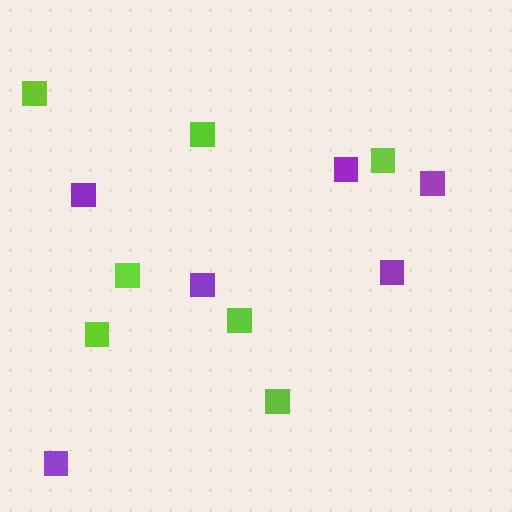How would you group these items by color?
There are 2 groups: one group of purple squares (6) and one group of lime squares (7).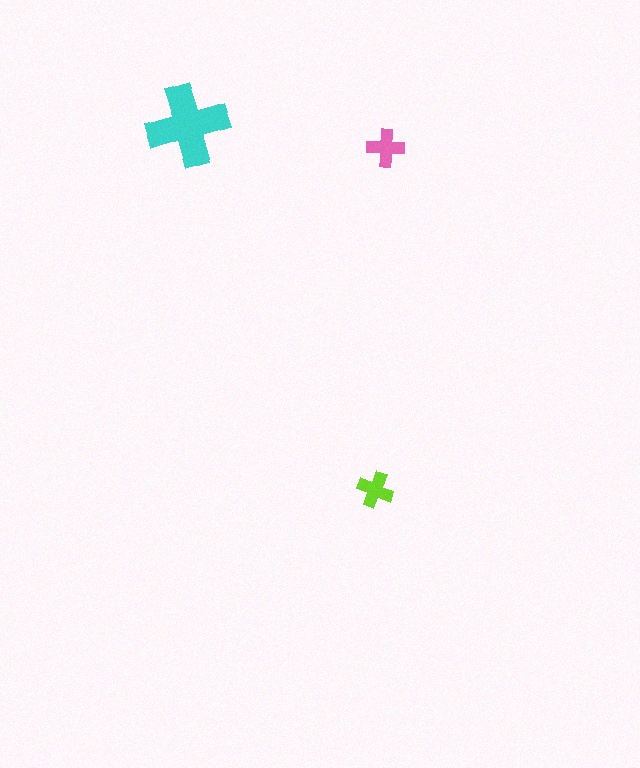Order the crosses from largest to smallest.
the cyan one, the pink one, the lime one.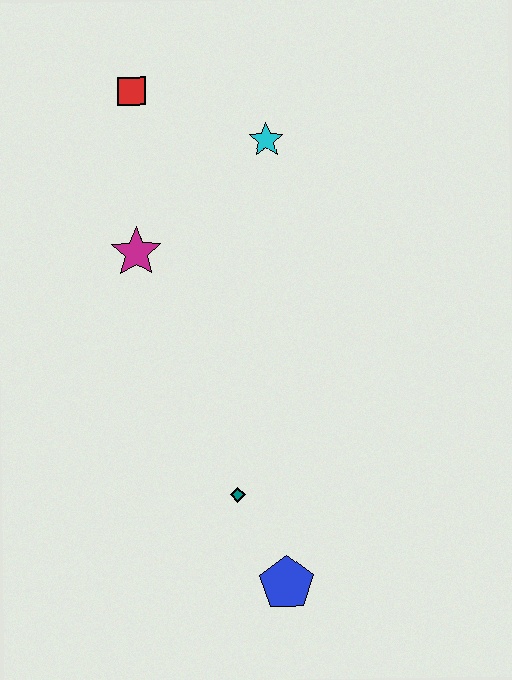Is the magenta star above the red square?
No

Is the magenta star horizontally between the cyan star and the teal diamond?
No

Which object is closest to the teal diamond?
The blue pentagon is closest to the teal diamond.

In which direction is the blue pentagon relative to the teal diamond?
The blue pentagon is below the teal diamond.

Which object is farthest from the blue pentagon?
The red square is farthest from the blue pentagon.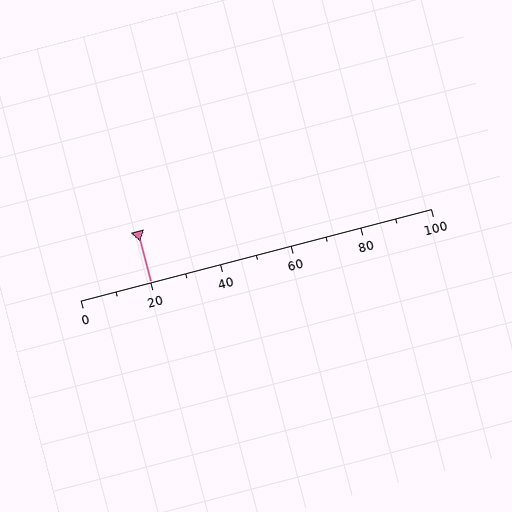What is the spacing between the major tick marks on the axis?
The major ticks are spaced 20 apart.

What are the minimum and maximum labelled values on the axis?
The axis runs from 0 to 100.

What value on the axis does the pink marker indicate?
The marker indicates approximately 20.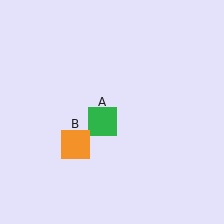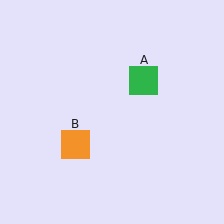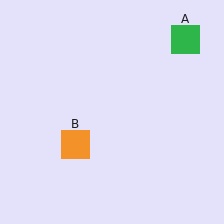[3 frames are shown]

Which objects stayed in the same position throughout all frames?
Orange square (object B) remained stationary.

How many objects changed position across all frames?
1 object changed position: green square (object A).